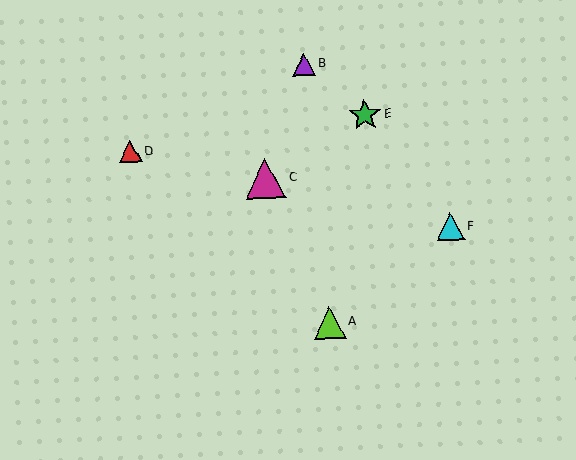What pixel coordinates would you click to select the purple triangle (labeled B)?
Click at (304, 64) to select the purple triangle B.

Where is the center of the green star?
The center of the green star is at (365, 115).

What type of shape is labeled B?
Shape B is a purple triangle.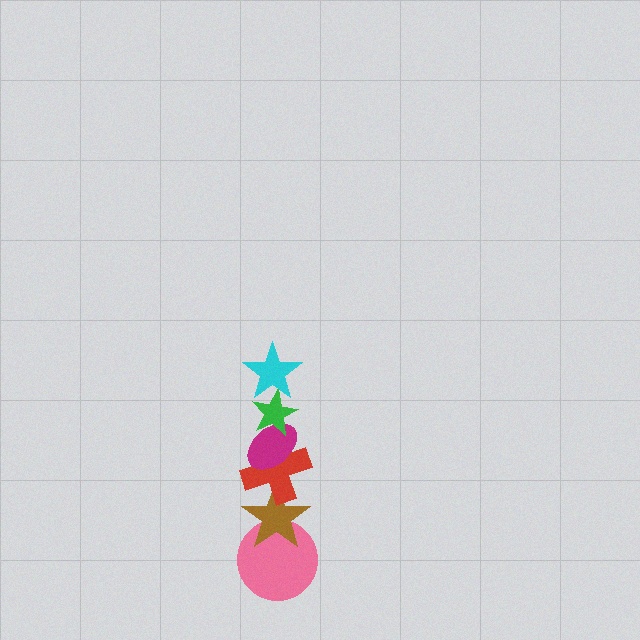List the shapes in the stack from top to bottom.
From top to bottom: the cyan star, the green star, the magenta ellipse, the red cross, the brown star, the pink circle.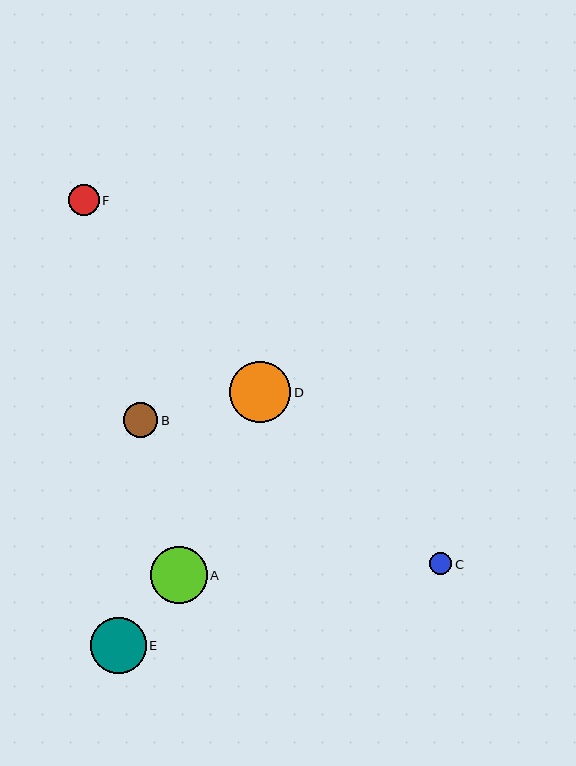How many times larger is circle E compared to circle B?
Circle E is approximately 1.6 times the size of circle B.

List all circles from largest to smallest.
From largest to smallest: D, A, E, B, F, C.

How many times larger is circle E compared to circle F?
Circle E is approximately 1.8 times the size of circle F.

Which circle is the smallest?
Circle C is the smallest with a size of approximately 22 pixels.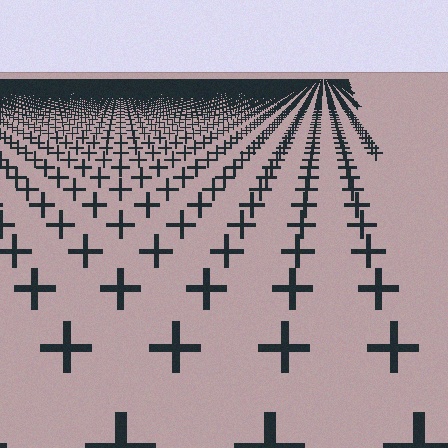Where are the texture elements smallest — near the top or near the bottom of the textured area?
Near the top.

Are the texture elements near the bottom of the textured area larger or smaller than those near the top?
Larger. Near the bottom, elements are closer to the viewer and appear at a bigger on-screen size.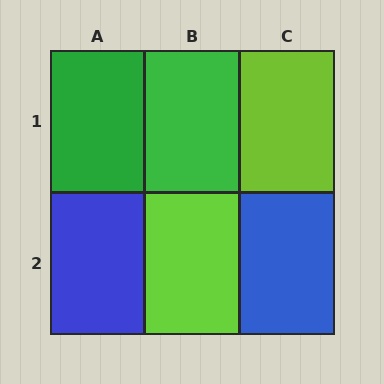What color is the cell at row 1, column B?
Green.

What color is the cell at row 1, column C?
Lime.